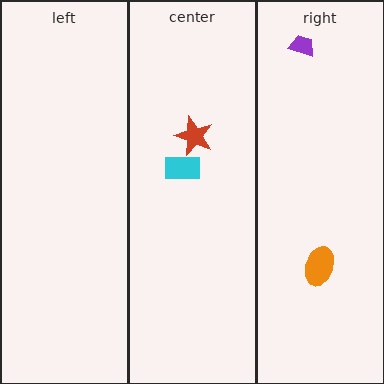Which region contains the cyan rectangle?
The center region.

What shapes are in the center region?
The cyan rectangle, the red star.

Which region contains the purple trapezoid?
The right region.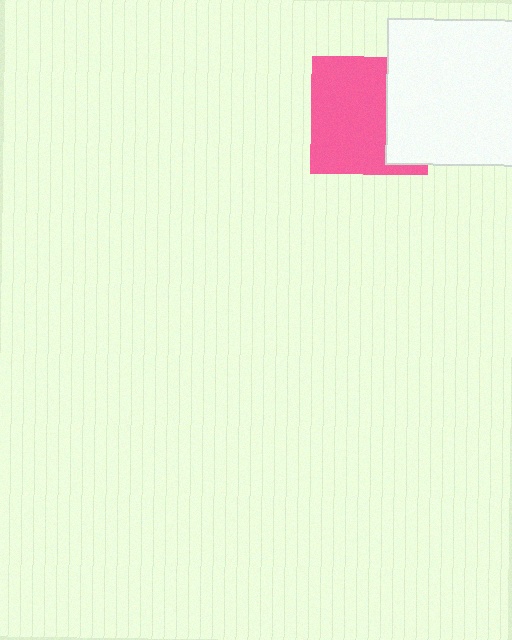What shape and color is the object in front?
The object in front is a white square.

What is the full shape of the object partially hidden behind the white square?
The partially hidden object is a pink square.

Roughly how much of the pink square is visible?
Most of it is visible (roughly 67%).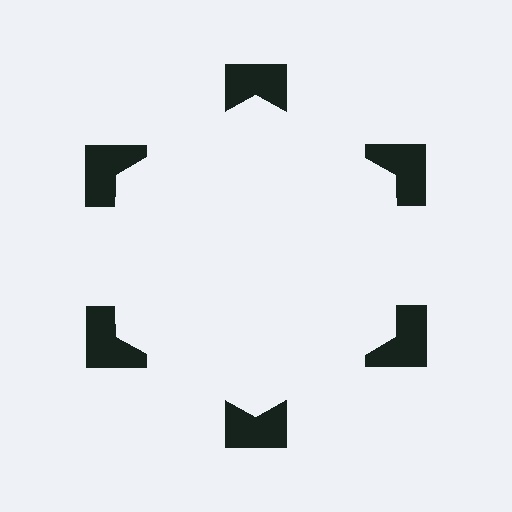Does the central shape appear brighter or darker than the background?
It typically appears slightly brighter than the background, even though no actual brightness change is drawn.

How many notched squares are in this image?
There are 6 — one at each vertex of the illusory hexagon.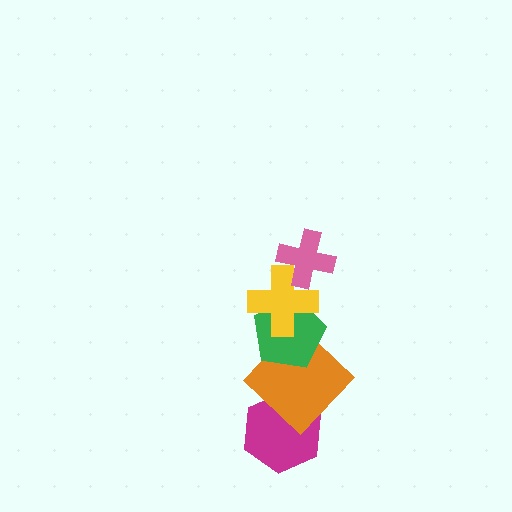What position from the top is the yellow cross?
The yellow cross is 2nd from the top.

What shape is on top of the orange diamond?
The green pentagon is on top of the orange diamond.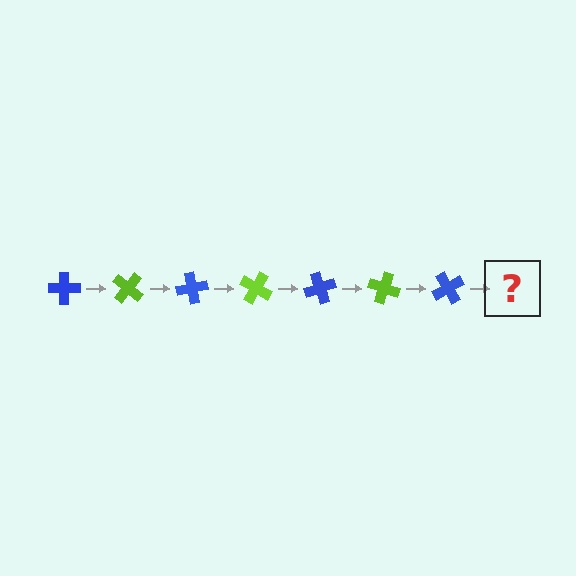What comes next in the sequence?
The next element should be a lime cross, rotated 280 degrees from the start.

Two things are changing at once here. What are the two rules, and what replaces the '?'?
The two rules are that it rotates 40 degrees each step and the color cycles through blue and lime. The '?' should be a lime cross, rotated 280 degrees from the start.